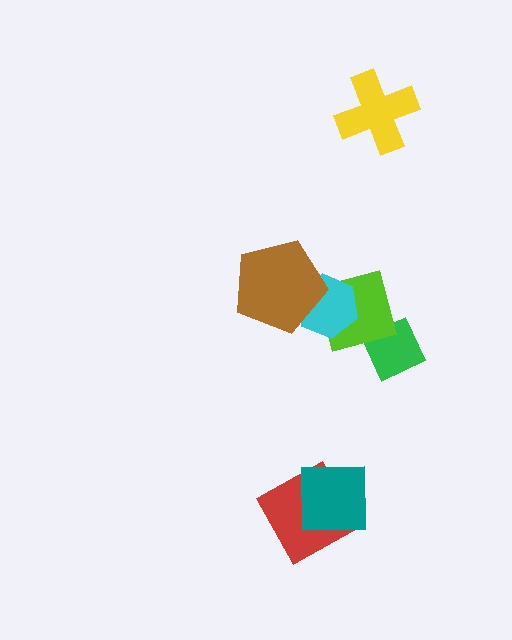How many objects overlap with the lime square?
3 objects overlap with the lime square.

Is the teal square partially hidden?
No, no other shape covers it.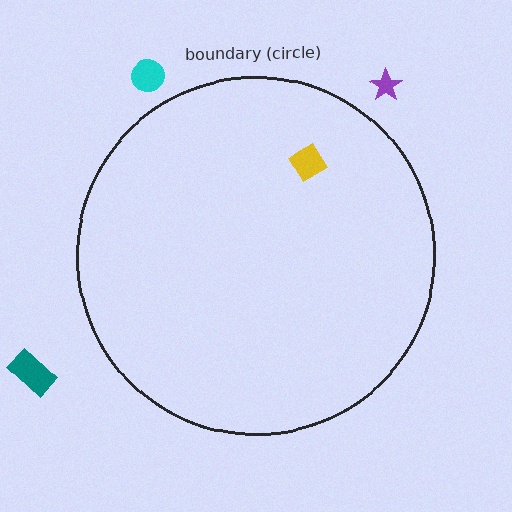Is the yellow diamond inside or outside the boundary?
Inside.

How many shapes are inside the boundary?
1 inside, 3 outside.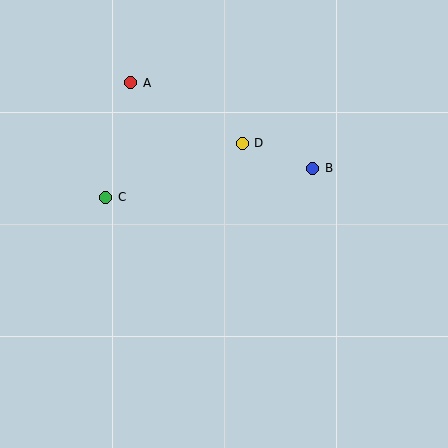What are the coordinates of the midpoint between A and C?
The midpoint between A and C is at (118, 140).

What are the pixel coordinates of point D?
Point D is at (242, 143).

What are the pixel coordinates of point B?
Point B is at (313, 168).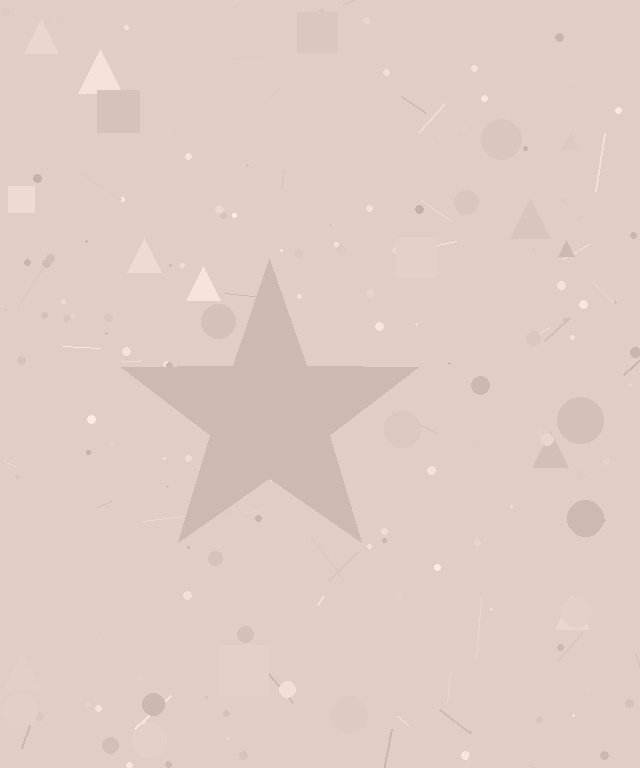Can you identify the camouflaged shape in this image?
The camouflaged shape is a star.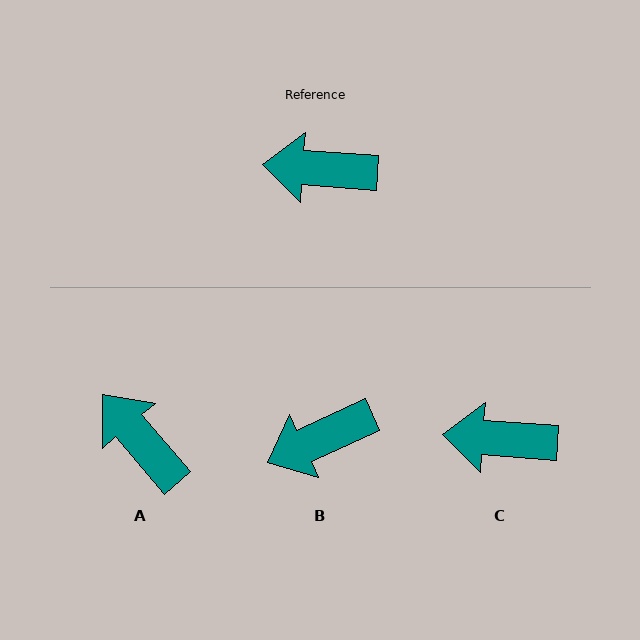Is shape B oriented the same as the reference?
No, it is off by about 29 degrees.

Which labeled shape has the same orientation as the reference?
C.